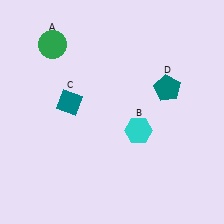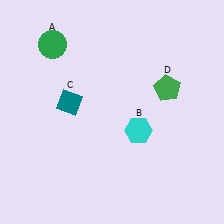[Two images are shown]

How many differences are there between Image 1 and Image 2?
There is 1 difference between the two images.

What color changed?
The pentagon (D) changed from teal in Image 1 to green in Image 2.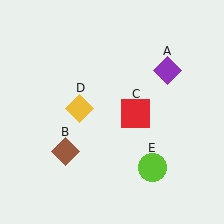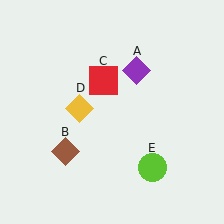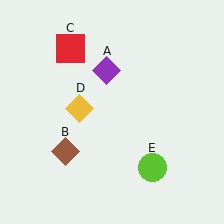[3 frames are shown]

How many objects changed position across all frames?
2 objects changed position: purple diamond (object A), red square (object C).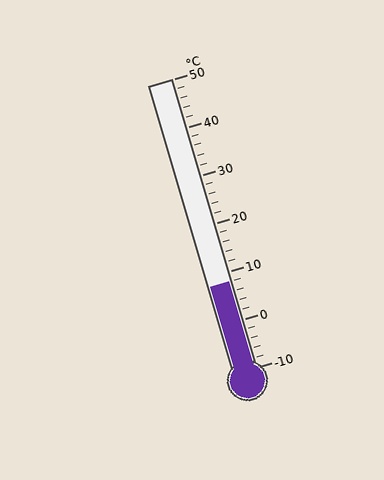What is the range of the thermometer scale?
The thermometer scale ranges from -10°C to 50°C.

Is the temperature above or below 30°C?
The temperature is below 30°C.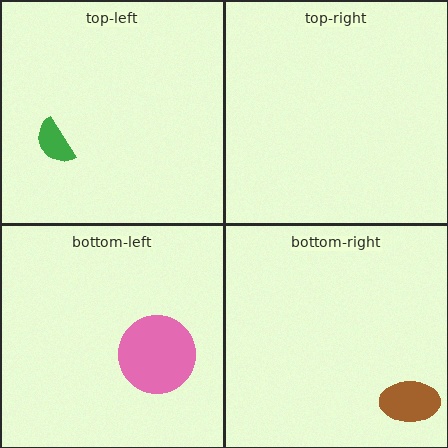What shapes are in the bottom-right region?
The brown ellipse.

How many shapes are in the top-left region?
1.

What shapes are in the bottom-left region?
The pink circle.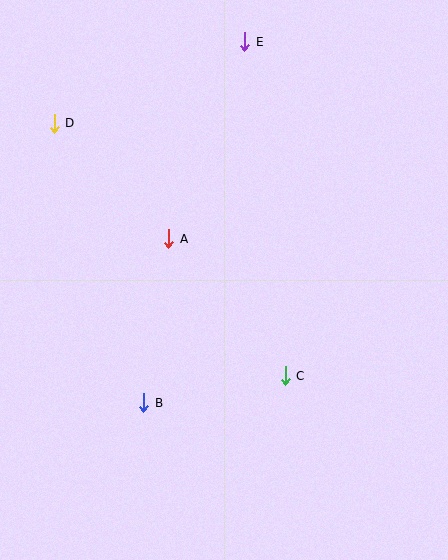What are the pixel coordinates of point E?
Point E is at (245, 42).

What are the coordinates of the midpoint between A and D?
The midpoint between A and D is at (112, 181).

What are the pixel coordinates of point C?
Point C is at (285, 376).